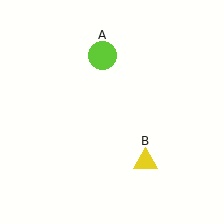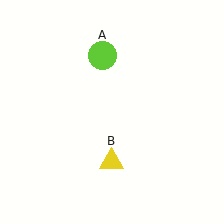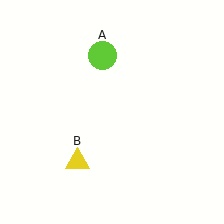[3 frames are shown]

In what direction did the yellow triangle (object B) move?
The yellow triangle (object B) moved left.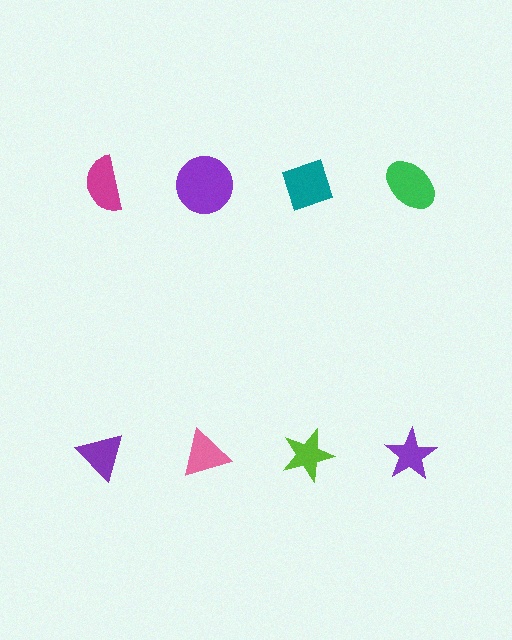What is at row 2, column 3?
A lime star.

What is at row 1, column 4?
A green ellipse.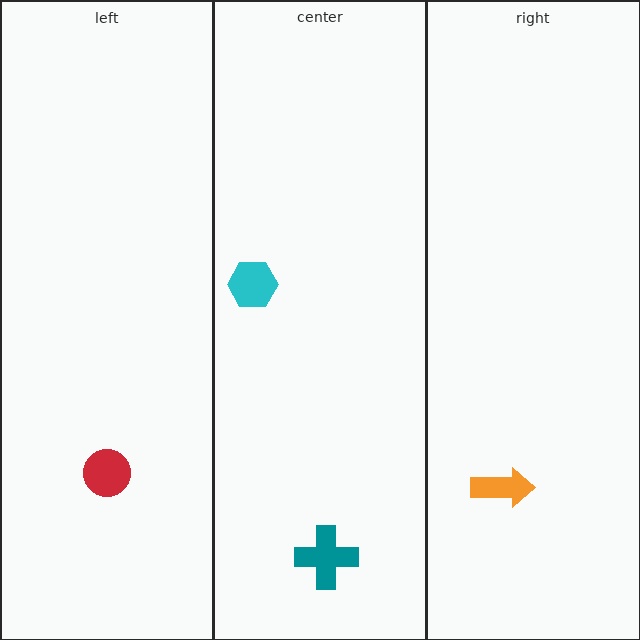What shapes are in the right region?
The orange arrow.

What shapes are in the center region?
The cyan hexagon, the teal cross.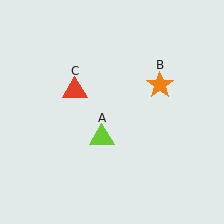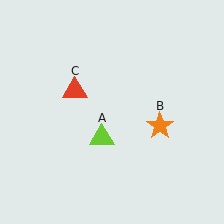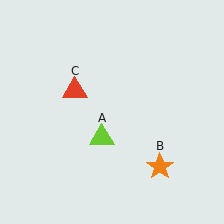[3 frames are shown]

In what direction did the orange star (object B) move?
The orange star (object B) moved down.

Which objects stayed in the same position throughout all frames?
Lime triangle (object A) and red triangle (object C) remained stationary.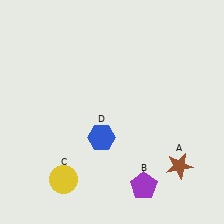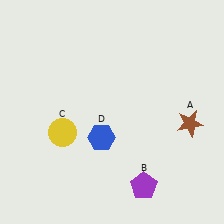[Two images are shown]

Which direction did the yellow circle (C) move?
The yellow circle (C) moved up.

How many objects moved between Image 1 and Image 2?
2 objects moved between the two images.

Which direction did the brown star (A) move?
The brown star (A) moved up.